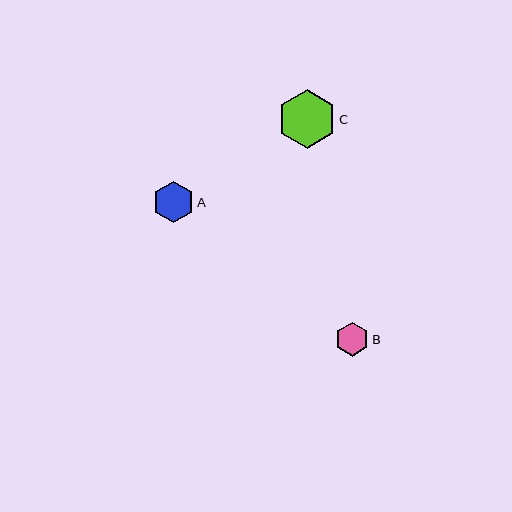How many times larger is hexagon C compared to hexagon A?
Hexagon C is approximately 1.4 times the size of hexagon A.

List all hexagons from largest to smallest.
From largest to smallest: C, A, B.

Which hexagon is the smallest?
Hexagon B is the smallest with a size of approximately 34 pixels.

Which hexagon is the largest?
Hexagon C is the largest with a size of approximately 59 pixels.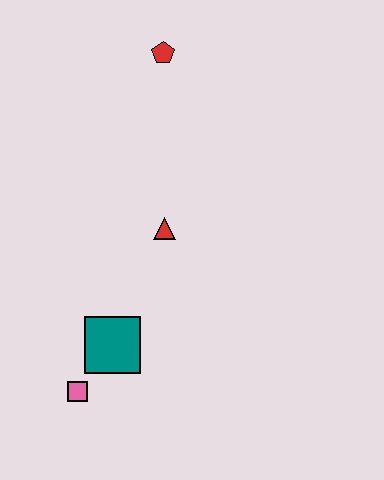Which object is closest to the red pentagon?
The red triangle is closest to the red pentagon.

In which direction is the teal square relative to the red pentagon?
The teal square is below the red pentagon.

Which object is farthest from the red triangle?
The pink square is farthest from the red triangle.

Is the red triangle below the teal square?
No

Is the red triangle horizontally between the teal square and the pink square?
No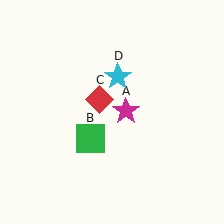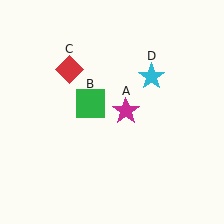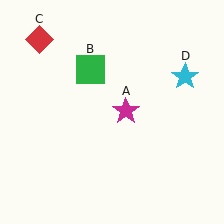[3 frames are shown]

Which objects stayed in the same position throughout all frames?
Magenta star (object A) remained stationary.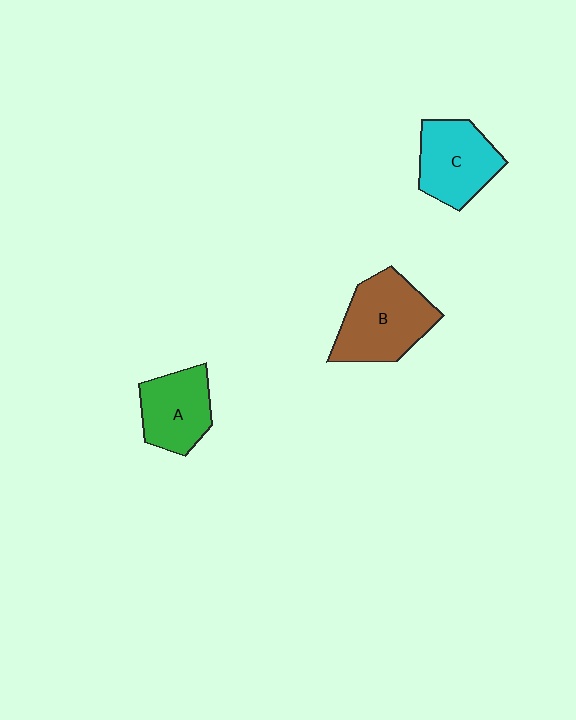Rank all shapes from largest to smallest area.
From largest to smallest: B (brown), C (cyan), A (green).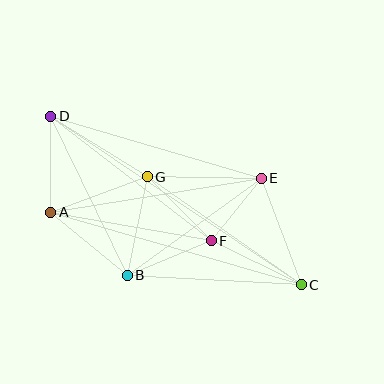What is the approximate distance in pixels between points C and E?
The distance between C and E is approximately 114 pixels.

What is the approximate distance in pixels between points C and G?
The distance between C and G is approximately 188 pixels.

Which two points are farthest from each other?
Points C and D are farthest from each other.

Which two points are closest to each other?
Points E and F are closest to each other.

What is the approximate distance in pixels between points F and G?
The distance between F and G is approximately 90 pixels.